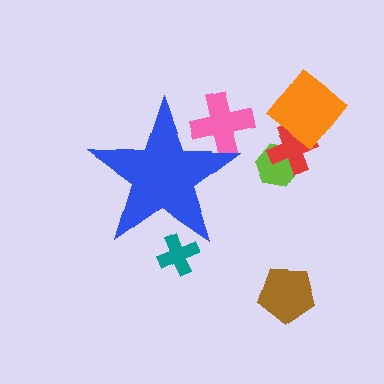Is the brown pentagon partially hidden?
No, the brown pentagon is fully visible.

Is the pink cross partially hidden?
Yes, the pink cross is partially hidden behind the blue star.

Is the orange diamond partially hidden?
No, the orange diamond is fully visible.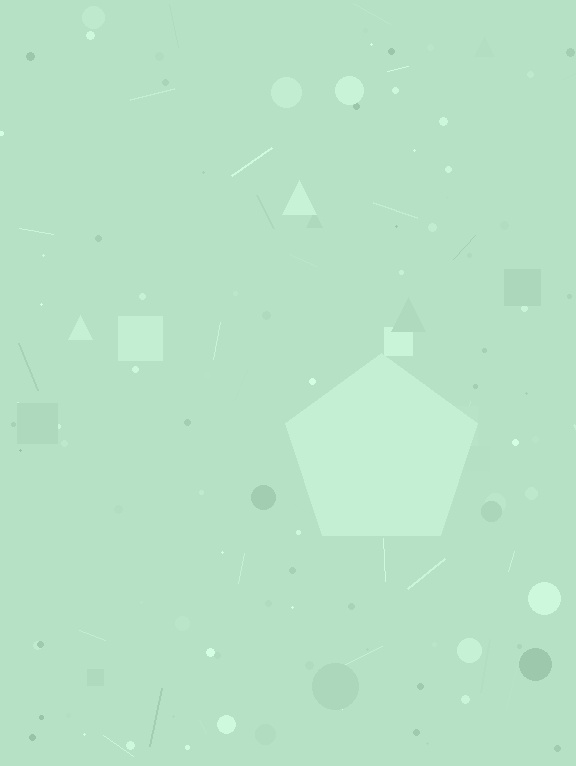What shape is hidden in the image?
A pentagon is hidden in the image.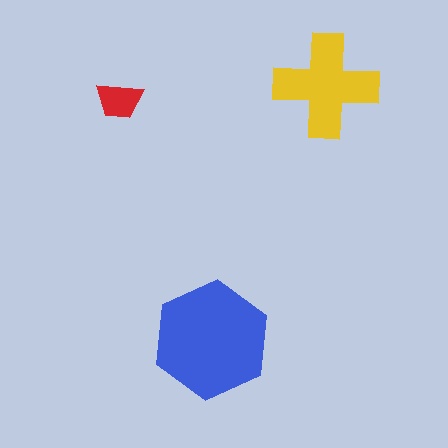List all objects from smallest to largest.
The red trapezoid, the yellow cross, the blue hexagon.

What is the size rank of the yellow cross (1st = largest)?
2nd.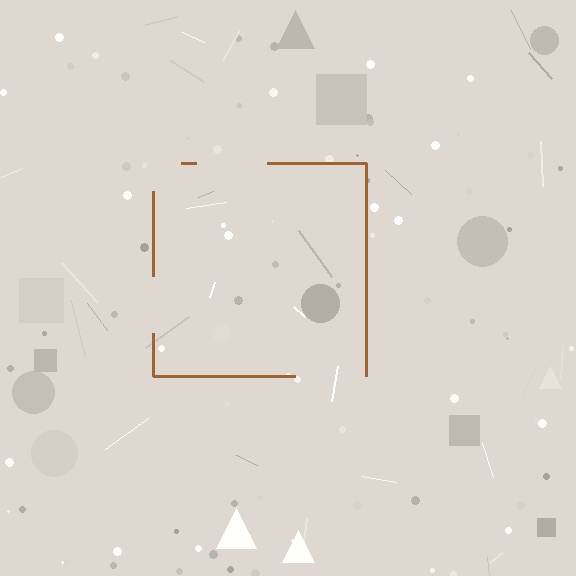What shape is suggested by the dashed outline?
The dashed outline suggests a square.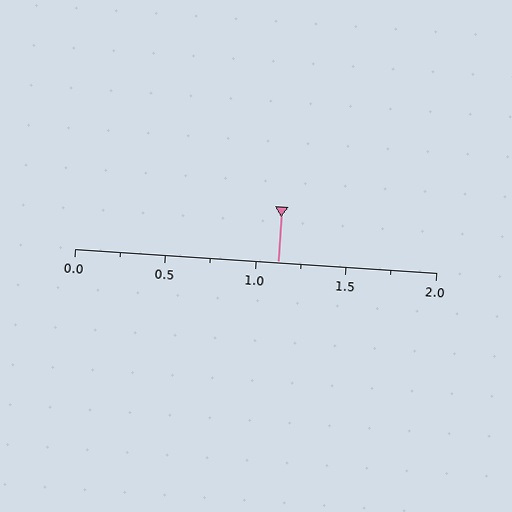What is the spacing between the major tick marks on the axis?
The major ticks are spaced 0.5 apart.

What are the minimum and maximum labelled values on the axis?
The axis runs from 0.0 to 2.0.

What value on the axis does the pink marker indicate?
The marker indicates approximately 1.12.